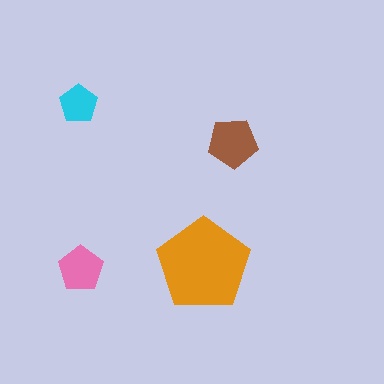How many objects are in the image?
There are 4 objects in the image.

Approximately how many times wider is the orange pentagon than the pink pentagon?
About 2 times wider.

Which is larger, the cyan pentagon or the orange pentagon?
The orange one.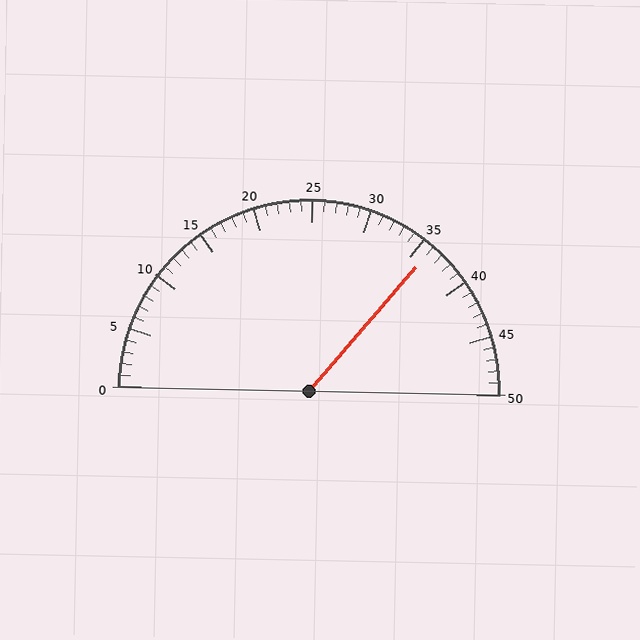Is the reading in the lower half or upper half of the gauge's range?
The reading is in the upper half of the range (0 to 50).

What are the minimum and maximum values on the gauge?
The gauge ranges from 0 to 50.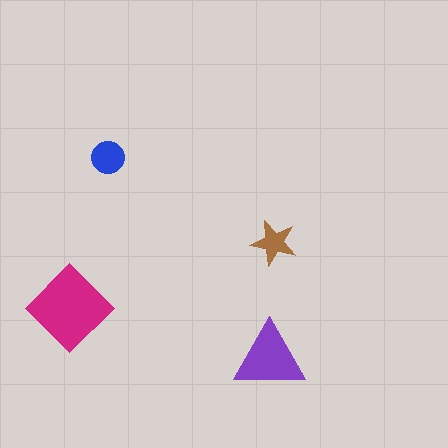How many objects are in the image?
There are 4 objects in the image.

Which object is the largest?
The magenta diamond.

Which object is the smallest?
The brown star.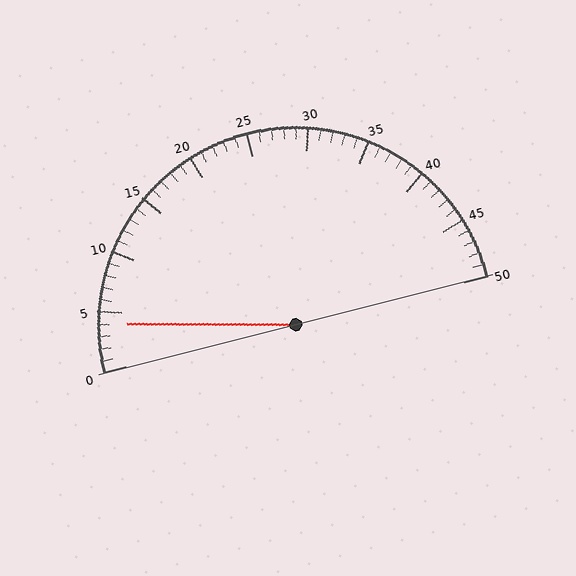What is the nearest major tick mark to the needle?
The nearest major tick mark is 5.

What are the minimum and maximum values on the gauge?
The gauge ranges from 0 to 50.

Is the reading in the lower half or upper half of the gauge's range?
The reading is in the lower half of the range (0 to 50).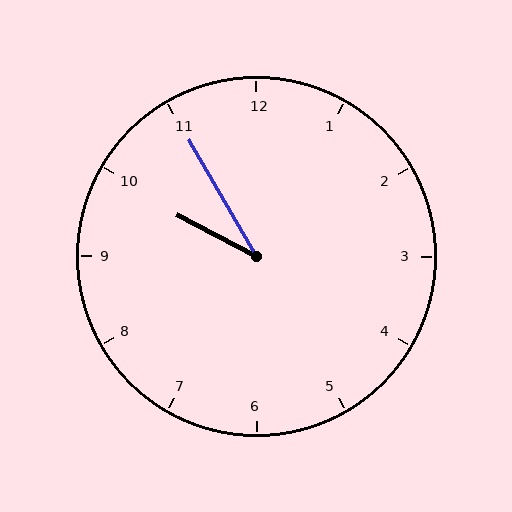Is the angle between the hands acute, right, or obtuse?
It is acute.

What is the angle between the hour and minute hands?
Approximately 32 degrees.